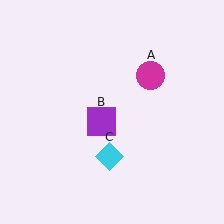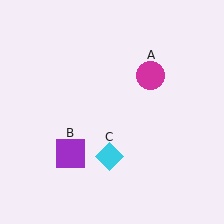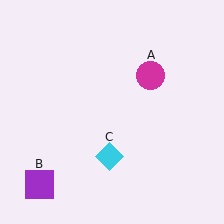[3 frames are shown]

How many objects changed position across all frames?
1 object changed position: purple square (object B).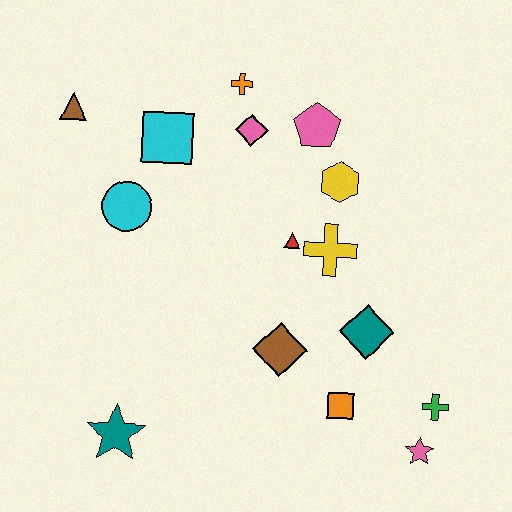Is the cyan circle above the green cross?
Yes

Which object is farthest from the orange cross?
The pink star is farthest from the orange cross.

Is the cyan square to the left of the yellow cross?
Yes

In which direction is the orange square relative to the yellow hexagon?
The orange square is below the yellow hexagon.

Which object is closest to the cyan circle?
The cyan square is closest to the cyan circle.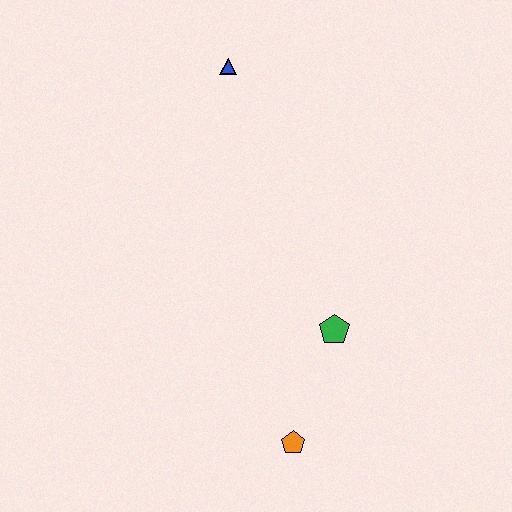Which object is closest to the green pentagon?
The orange pentagon is closest to the green pentagon.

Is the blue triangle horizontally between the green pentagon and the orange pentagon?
No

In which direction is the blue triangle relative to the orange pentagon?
The blue triangle is above the orange pentagon.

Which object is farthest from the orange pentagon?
The blue triangle is farthest from the orange pentagon.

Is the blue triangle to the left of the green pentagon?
Yes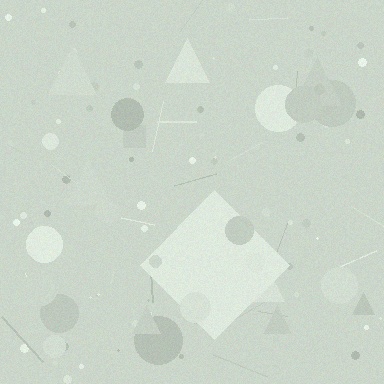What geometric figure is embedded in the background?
A diamond is embedded in the background.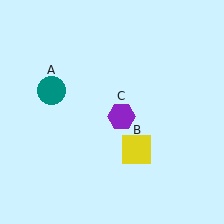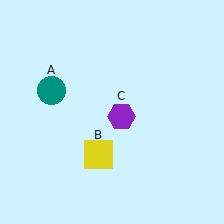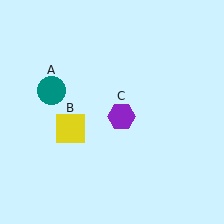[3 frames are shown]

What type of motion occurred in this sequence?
The yellow square (object B) rotated clockwise around the center of the scene.